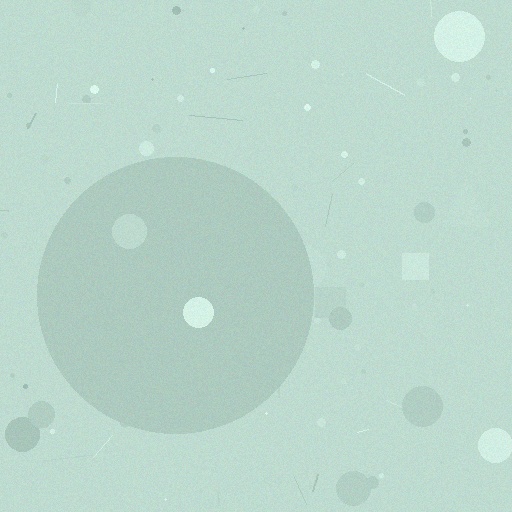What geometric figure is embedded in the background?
A circle is embedded in the background.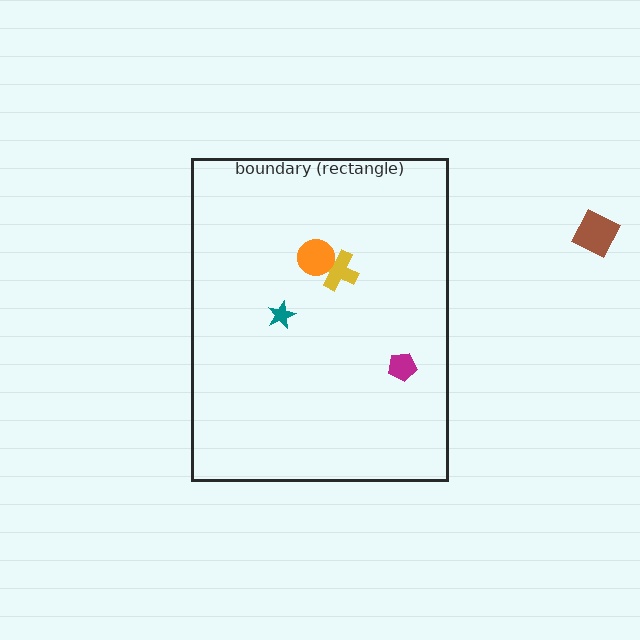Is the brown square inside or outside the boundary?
Outside.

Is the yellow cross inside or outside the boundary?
Inside.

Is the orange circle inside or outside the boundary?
Inside.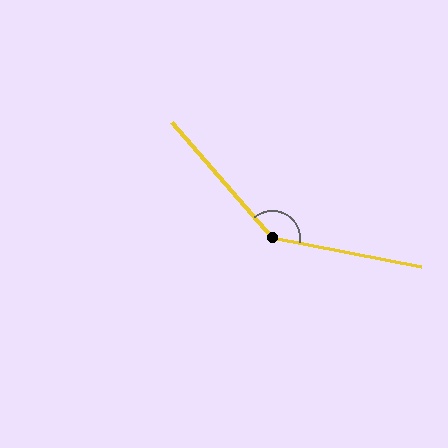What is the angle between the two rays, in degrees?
Approximately 142 degrees.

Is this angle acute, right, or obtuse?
It is obtuse.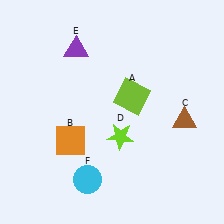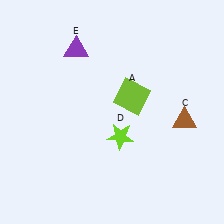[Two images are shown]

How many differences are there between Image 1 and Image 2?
There are 2 differences between the two images.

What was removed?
The cyan circle (F), the orange square (B) were removed in Image 2.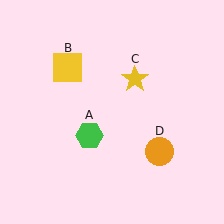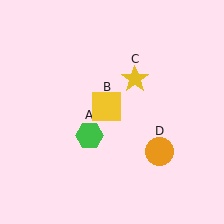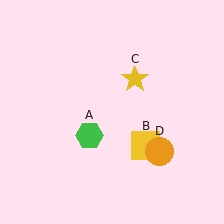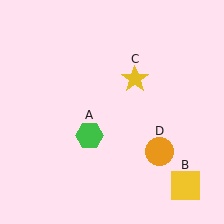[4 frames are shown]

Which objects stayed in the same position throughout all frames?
Green hexagon (object A) and yellow star (object C) and orange circle (object D) remained stationary.